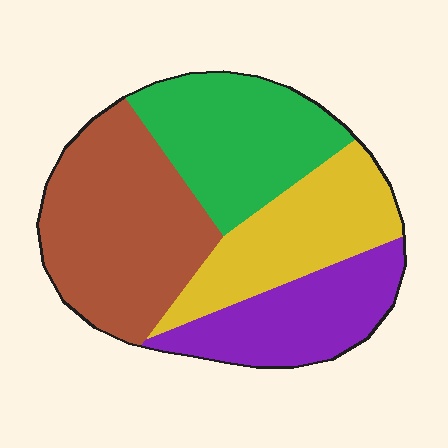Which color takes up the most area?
Brown, at roughly 35%.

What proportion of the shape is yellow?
Yellow takes up between a sixth and a third of the shape.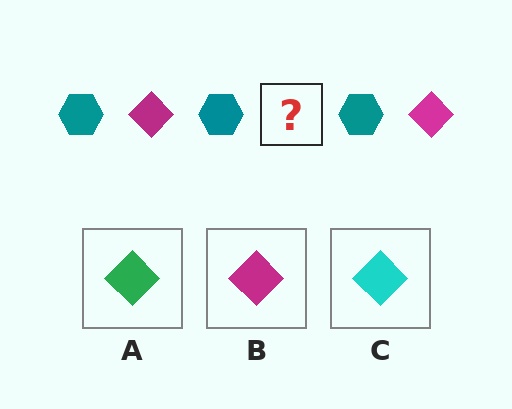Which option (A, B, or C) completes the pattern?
B.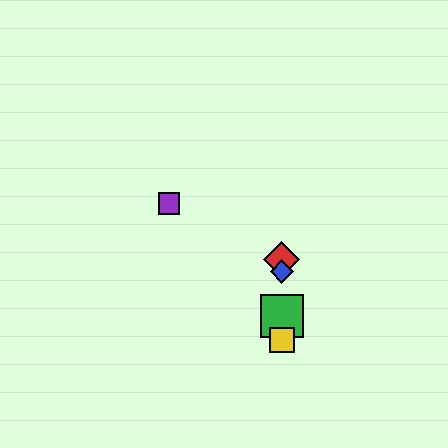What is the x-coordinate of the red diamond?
The red diamond is at x≈282.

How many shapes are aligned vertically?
4 shapes (the red diamond, the blue diamond, the green square, the yellow square) are aligned vertically.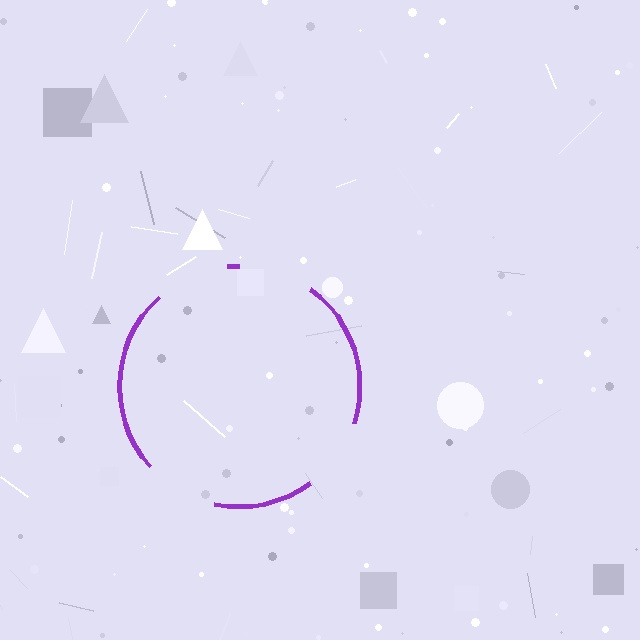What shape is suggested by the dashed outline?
The dashed outline suggests a circle.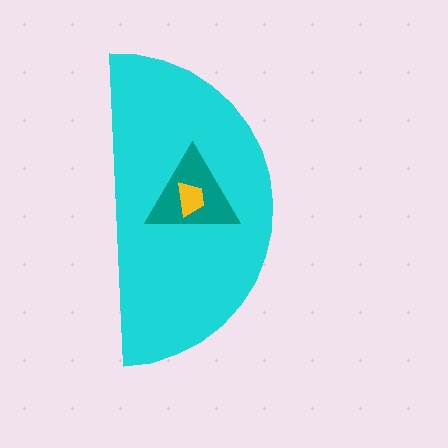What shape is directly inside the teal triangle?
The yellow trapezoid.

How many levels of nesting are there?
3.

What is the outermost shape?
The cyan semicircle.